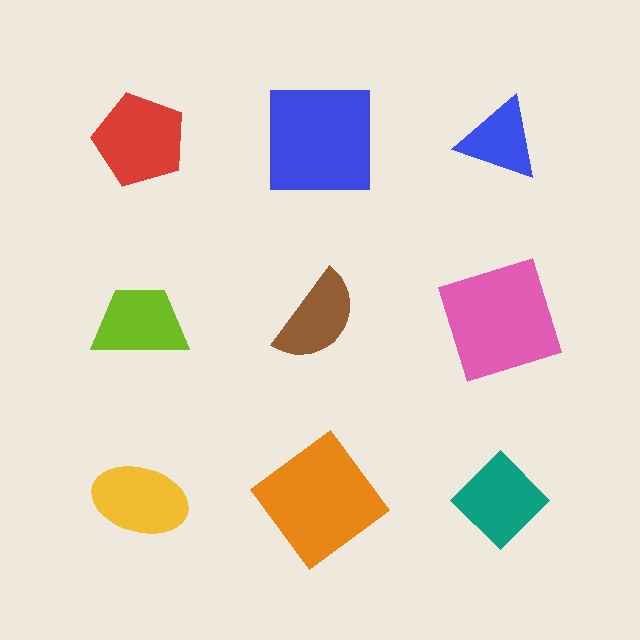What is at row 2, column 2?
A brown semicircle.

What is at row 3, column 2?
An orange diamond.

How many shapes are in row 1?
3 shapes.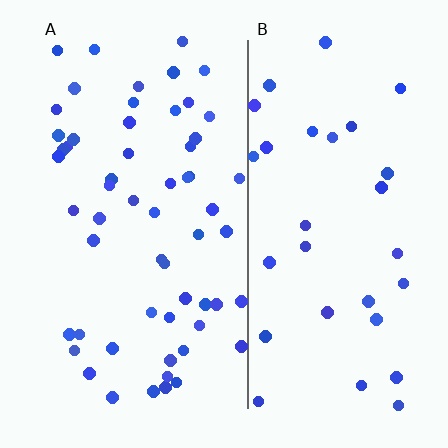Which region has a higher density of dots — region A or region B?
A (the left).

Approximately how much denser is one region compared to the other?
Approximately 1.8× — region A over region B.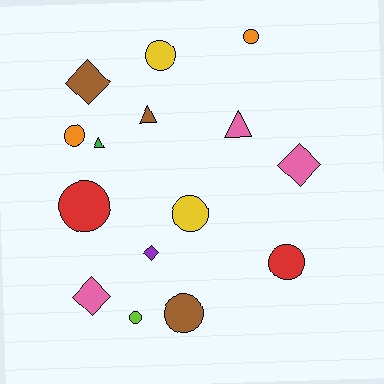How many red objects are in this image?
There are 2 red objects.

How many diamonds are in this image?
There are 4 diamonds.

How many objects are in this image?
There are 15 objects.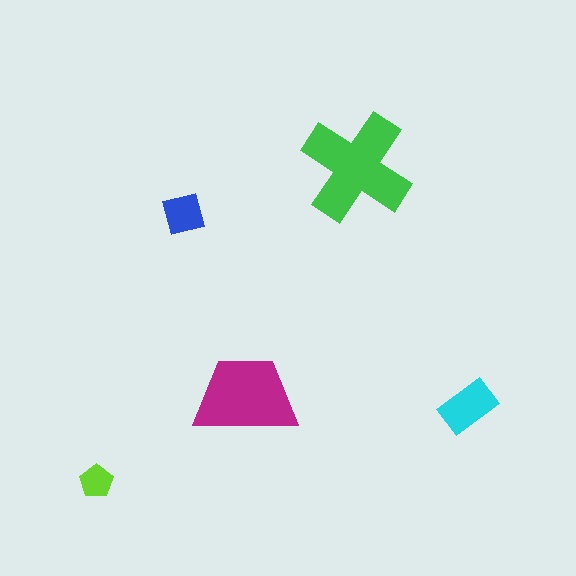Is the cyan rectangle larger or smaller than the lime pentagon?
Larger.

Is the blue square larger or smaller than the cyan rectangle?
Smaller.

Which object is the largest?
The green cross.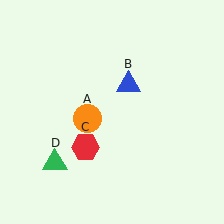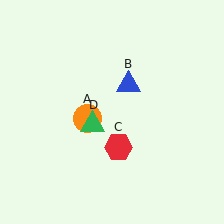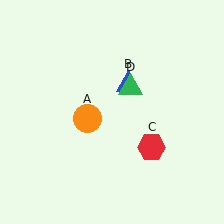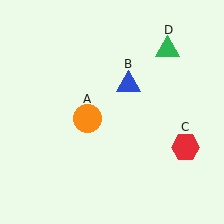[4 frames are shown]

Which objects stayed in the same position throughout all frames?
Orange circle (object A) and blue triangle (object B) remained stationary.